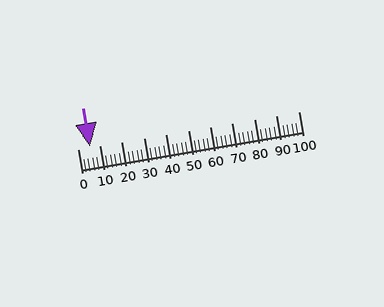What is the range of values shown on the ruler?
The ruler shows values from 0 to 100.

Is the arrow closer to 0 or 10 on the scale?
The arrow is closer to 10.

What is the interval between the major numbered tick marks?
The major tick marks are spaced 10 units apart.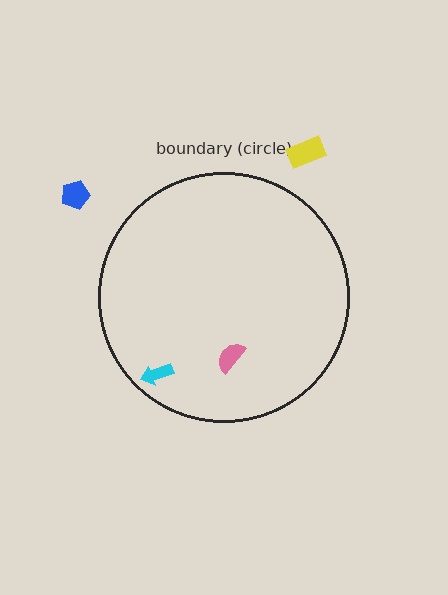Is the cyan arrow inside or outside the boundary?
Inside.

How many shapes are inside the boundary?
2 inside, 2 outside.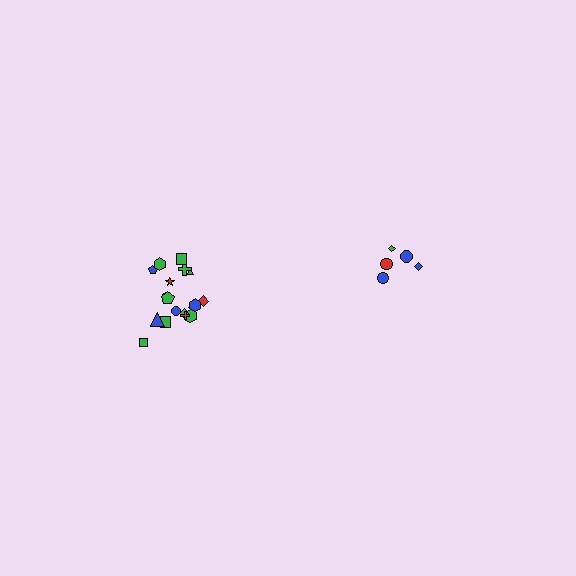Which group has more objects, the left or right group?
The left group.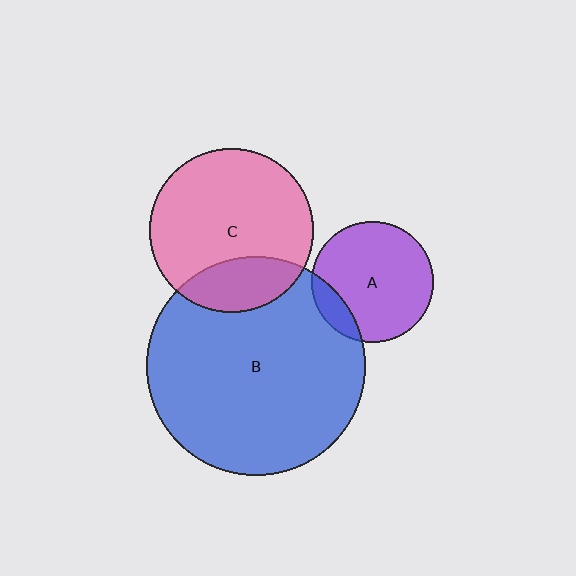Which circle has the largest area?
Circle B (blue).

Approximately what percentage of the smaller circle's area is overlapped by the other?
Approximately 25%.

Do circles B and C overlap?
Yes.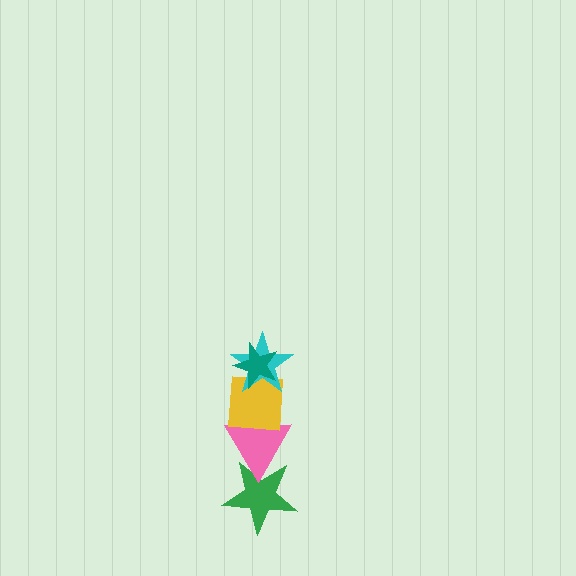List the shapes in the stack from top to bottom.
From top to bottom: the teal star, the cyan star, the yellow square, the pink triangle, the green star.